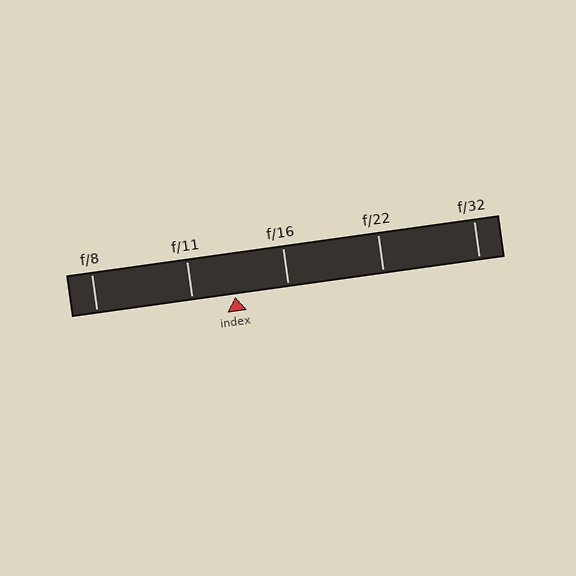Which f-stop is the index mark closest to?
The index mark is closest to f/11.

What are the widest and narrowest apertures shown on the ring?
The widest aperture shown is f/8 and the narrowest is f/32.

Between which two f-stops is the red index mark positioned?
The index mark is between f/11 and f/16.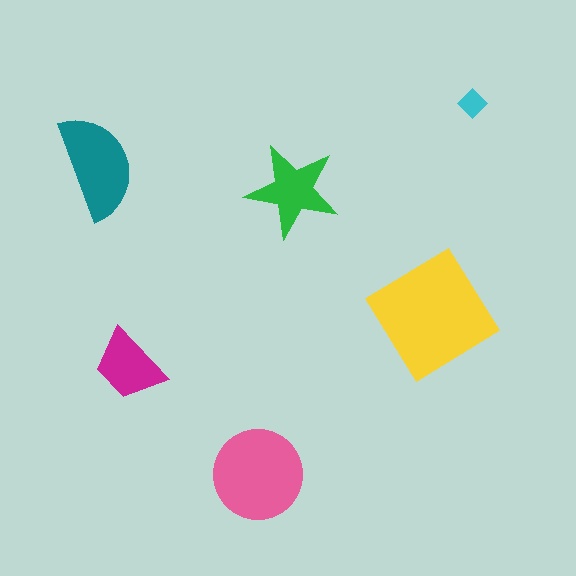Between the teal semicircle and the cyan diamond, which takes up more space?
The teal semicircle.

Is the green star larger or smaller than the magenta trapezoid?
Larger.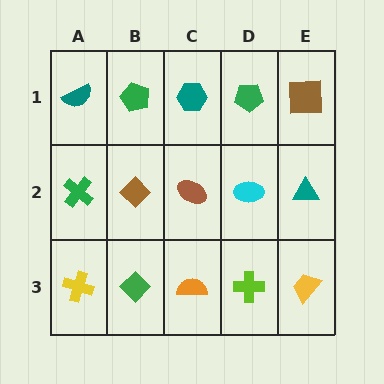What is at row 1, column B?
A green pentagon.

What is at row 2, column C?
A brown ellipse.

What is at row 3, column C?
An orange semicircle.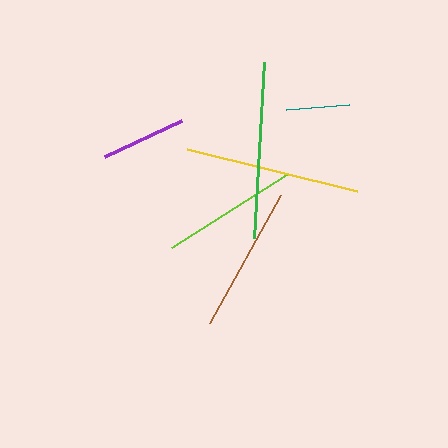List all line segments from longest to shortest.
From longest to shortest: green, yellow, brown, lime, purple, teal.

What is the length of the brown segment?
The brown segment is approximately 147 pixels long.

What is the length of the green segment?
The green segment is approximately 176 pixels long.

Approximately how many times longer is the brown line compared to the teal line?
The brown line is approximately 2.3 times the length of the teal line.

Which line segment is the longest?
The green line is the longest at approximately 176 pixels.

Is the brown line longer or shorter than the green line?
The green line is longer than the brown line.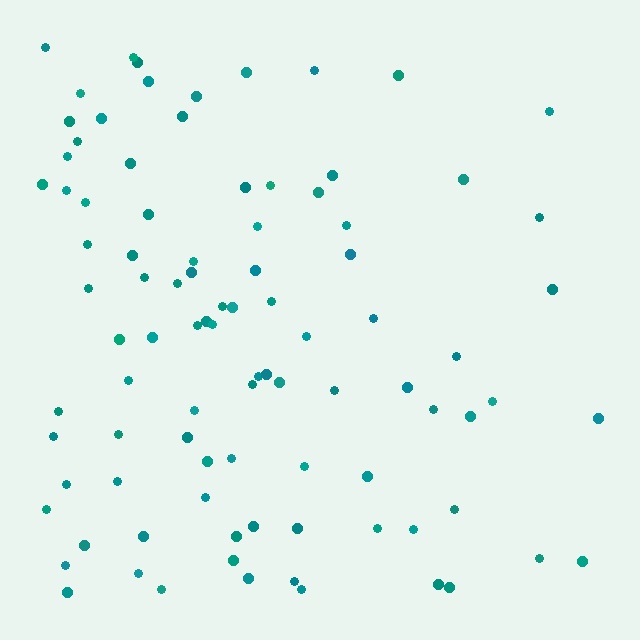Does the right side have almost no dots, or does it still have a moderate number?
Still a moderate number, just noticeably fewer than the left.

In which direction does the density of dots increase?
From right to left, with the left side densest.